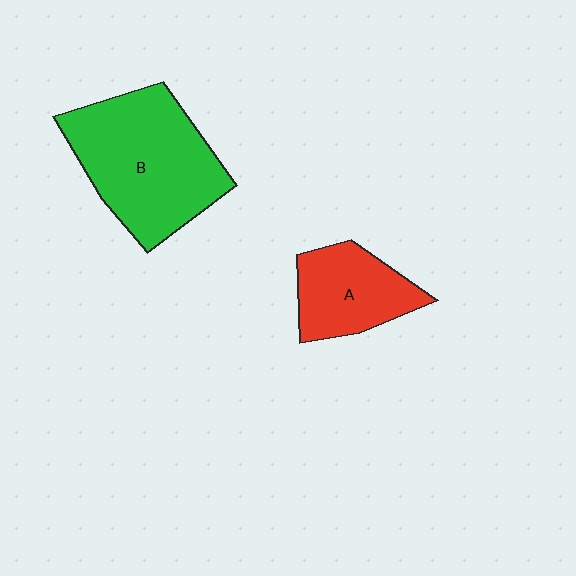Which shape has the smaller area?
Shape A (red).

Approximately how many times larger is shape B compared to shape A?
Approximately 1.8 times.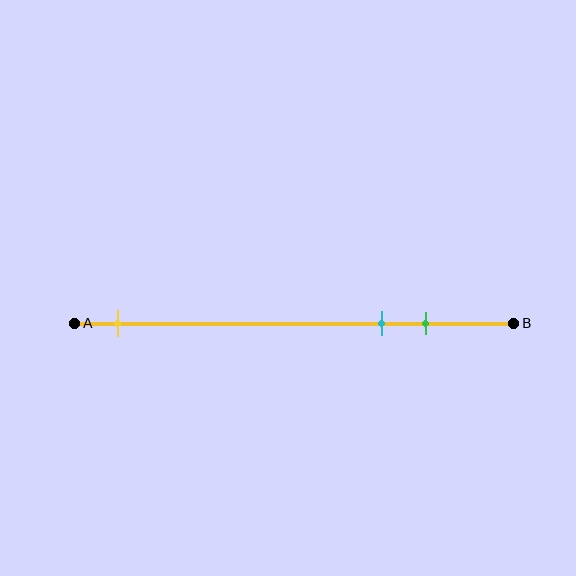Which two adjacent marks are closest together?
The cyan and green marks are the closest adjacent pair.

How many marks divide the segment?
There are 3 marks dividing the segment.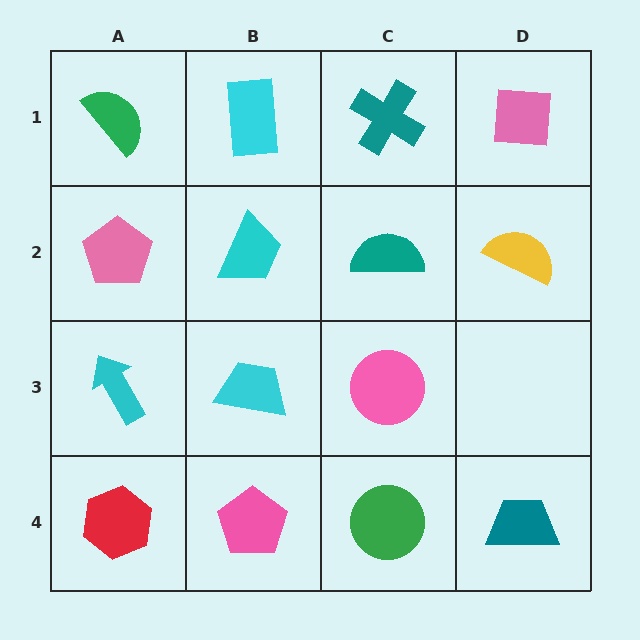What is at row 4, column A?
A red hexagon.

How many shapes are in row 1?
4 shapes.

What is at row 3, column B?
A cyan trapezoid.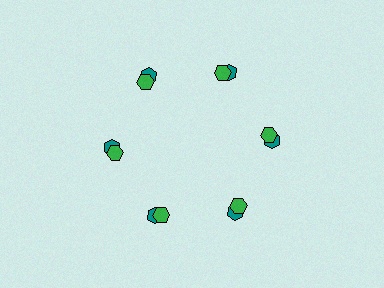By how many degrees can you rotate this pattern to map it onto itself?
The pattern maps onto itself every 60 degrees of rotation.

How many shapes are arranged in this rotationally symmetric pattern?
There are 18 shapes, arranged in 6 groups of 3.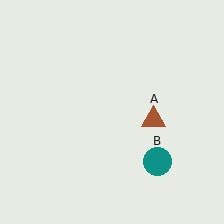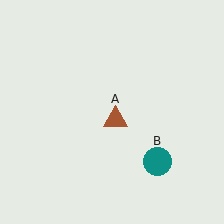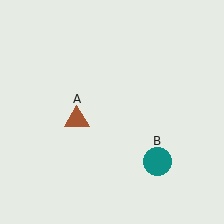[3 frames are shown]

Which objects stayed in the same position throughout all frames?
Teal circle (object B) remained stationary.